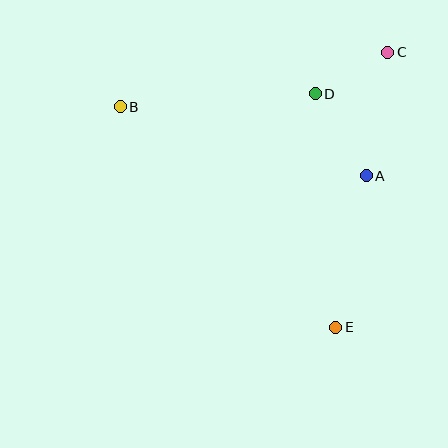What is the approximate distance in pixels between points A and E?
The distance between A and E is approximately 154 pixels.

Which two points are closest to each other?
Points C and D are closest to each other.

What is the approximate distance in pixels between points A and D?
The distance between A and D is approximately 96 pixels.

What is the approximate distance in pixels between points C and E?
The distance between C and E is approximately 279 pixels.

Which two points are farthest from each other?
Points B and E are farthest from each other.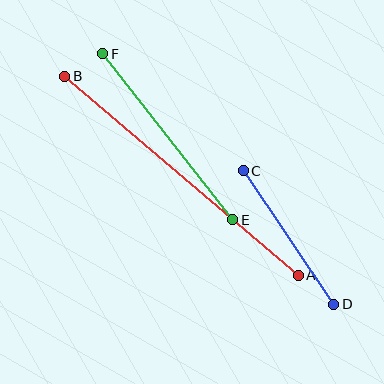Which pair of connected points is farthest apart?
Points A and B are farthest apart.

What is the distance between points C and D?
The distance is approximately 161 pixels.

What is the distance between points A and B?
The distance is approximately 307 pixels.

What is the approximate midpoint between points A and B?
The midpoint is at approximately (181, 176) pixels.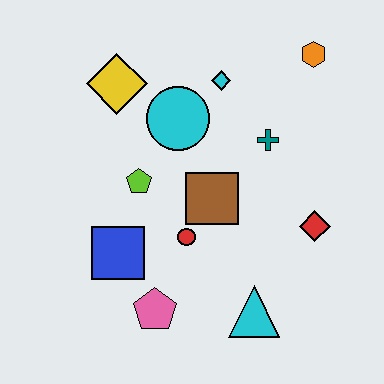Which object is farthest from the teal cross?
The pink pentagon is farthest from the teal cross.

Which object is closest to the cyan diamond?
The cyan circle is closest to the cyan diamond.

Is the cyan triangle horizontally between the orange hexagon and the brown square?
Yes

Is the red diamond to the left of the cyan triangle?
No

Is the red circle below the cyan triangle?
No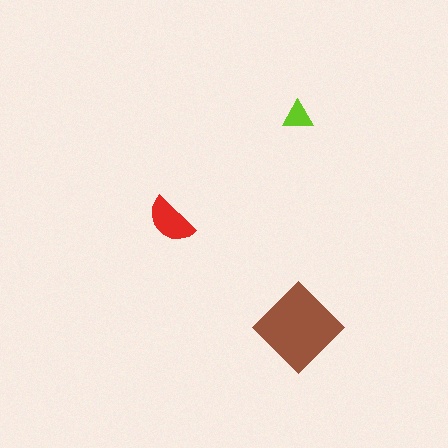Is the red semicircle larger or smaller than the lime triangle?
Larger.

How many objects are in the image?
There are 3 objects in the image.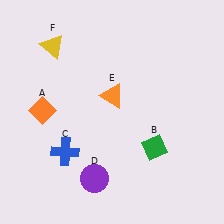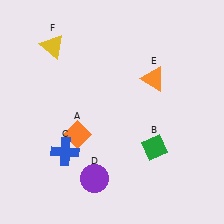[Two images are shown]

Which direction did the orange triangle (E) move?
The orange triangle (E) moved right.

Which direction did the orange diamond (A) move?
The orange diamond (A) moved right.